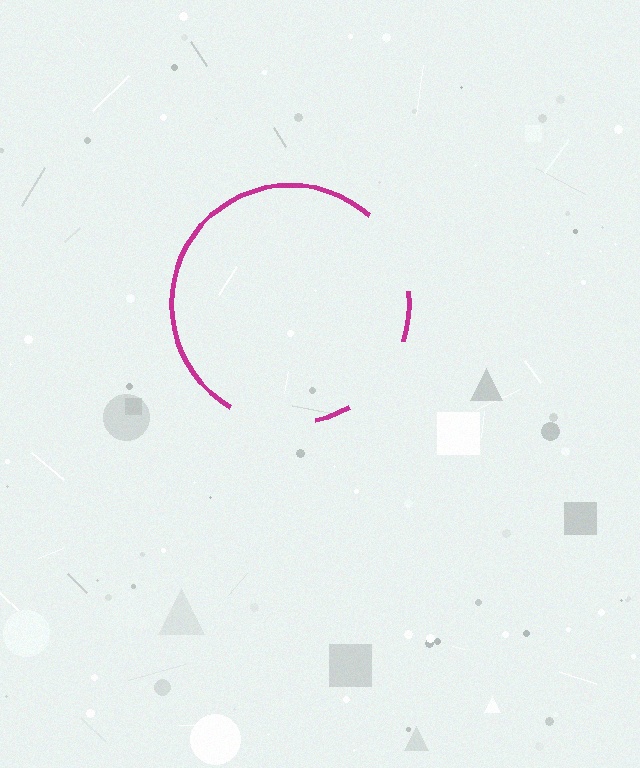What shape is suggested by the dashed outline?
The dashed outline suggests a circle.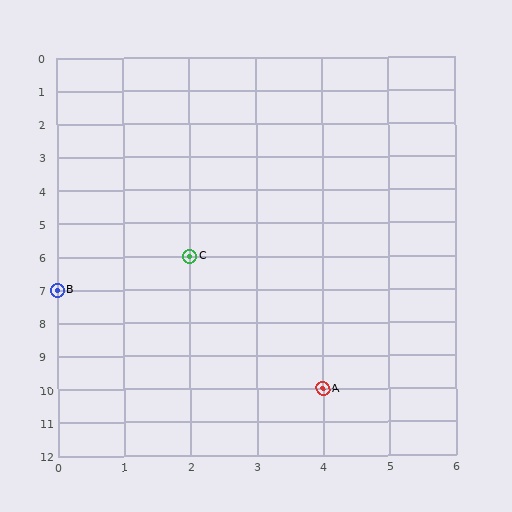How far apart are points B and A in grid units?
Points B and A are 4 columns and 3 rows apart (about 5.0 grid units diagonally).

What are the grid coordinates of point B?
Point B is at grid coordinates (0, 7).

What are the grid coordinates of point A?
Point A is at grid coordinates (4, 10).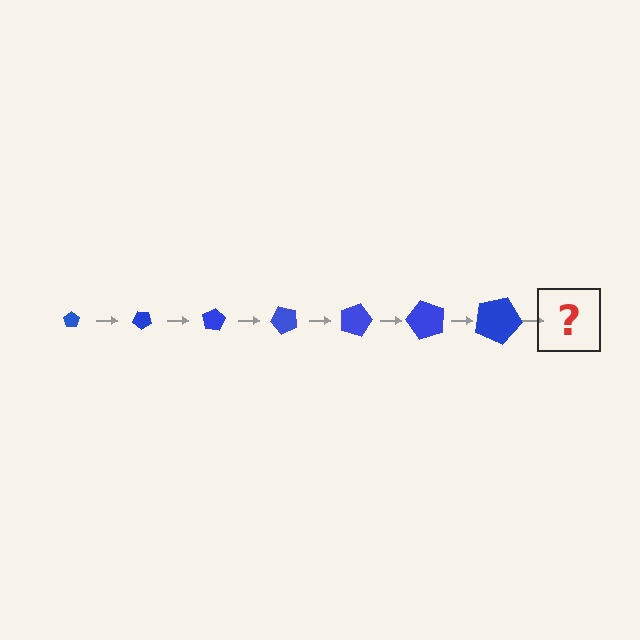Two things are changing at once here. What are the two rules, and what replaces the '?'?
The two rules are that the pentagon grows larger each step and it rotates 40 degrees each step. The '?' should be a pentagon, larger than the previous one and rotated 280 degrees from the start.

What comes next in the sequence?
The next element should be a pentagon, larger than the previous one and rotated 280 degrees from the start.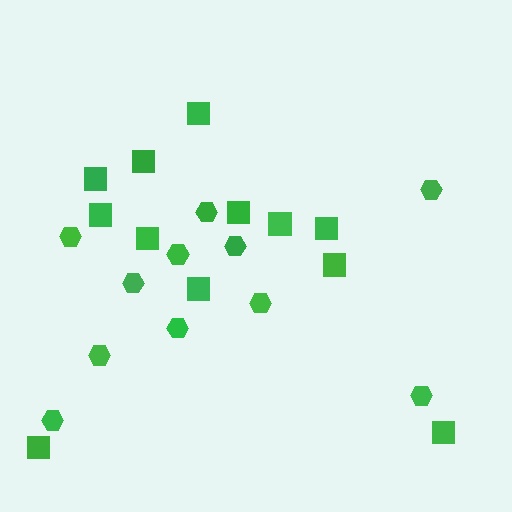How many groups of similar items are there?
There are 2 groups: one group of squares (12) and one group of hexagons (11).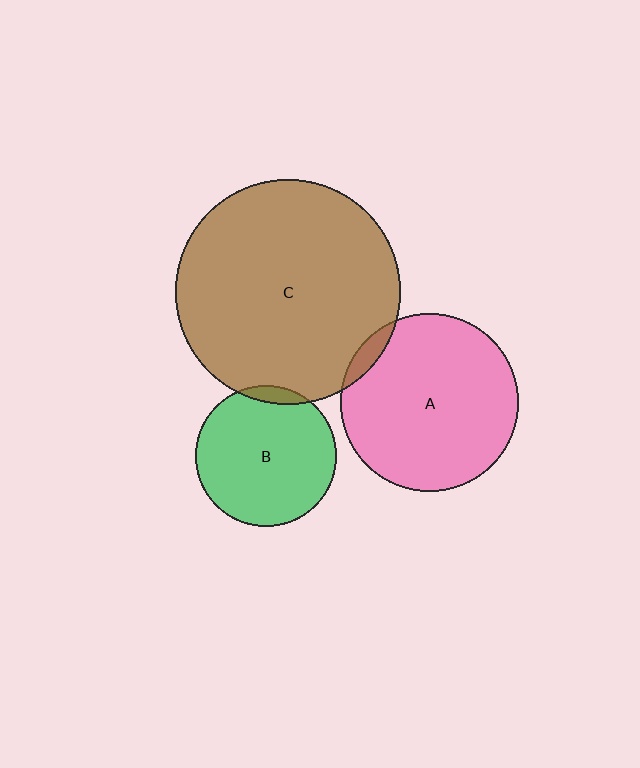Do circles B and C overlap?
Yes.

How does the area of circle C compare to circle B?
Approximately 2.5 times.